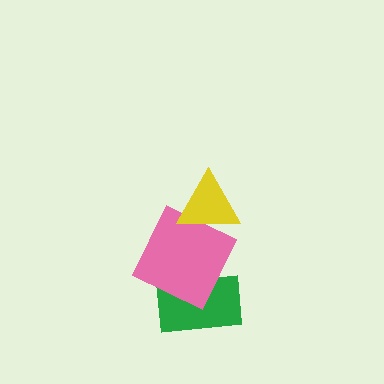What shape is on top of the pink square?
The yellow triangle is on top of the pink square.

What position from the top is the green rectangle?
The green rectangle is 3rd from the top.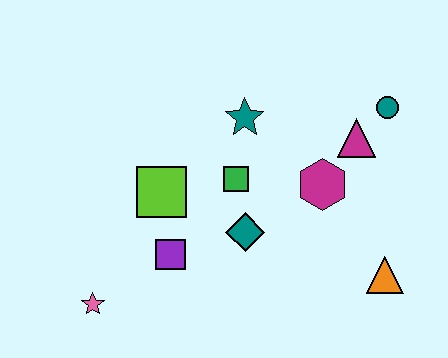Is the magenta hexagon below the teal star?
Yes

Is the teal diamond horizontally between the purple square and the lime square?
No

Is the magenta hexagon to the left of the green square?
No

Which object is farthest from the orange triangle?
The pink star is farthest from the orange triangle.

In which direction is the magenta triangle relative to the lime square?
The magenta triangle is to the right of the lime square.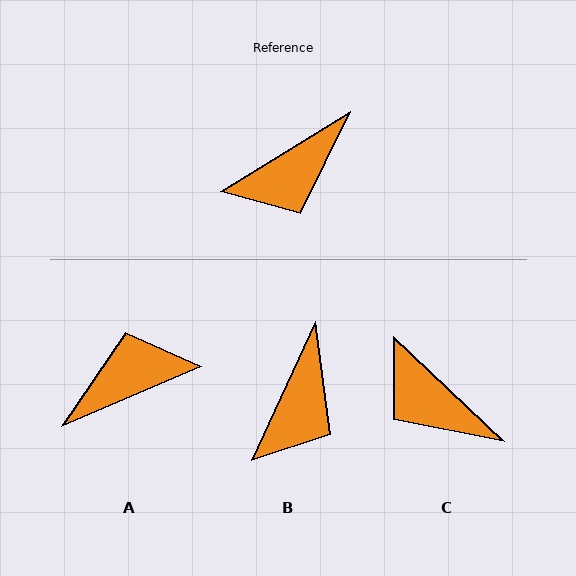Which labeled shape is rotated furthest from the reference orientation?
A, about 172 degrees away.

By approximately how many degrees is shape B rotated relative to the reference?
Approximately 34 degrees counter-clockwise.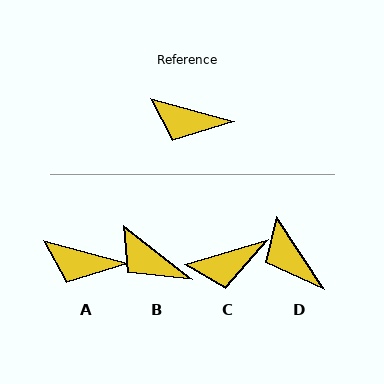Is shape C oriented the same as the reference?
No, it is off by about 32 degrees.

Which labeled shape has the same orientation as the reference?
A.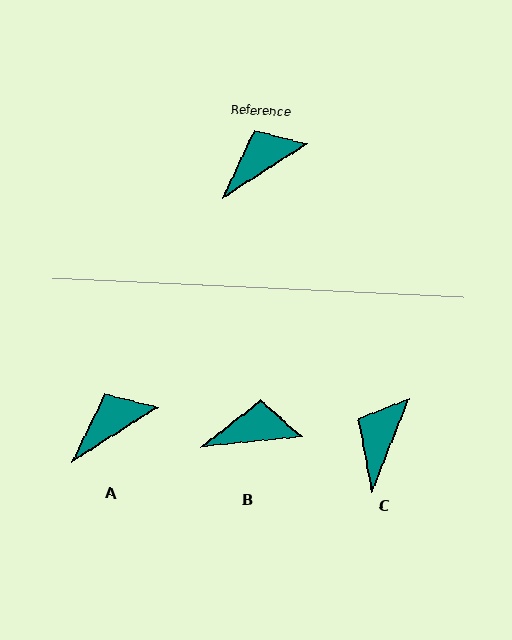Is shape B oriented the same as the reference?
No, it is off by about 27 degrees.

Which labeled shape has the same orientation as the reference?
A.